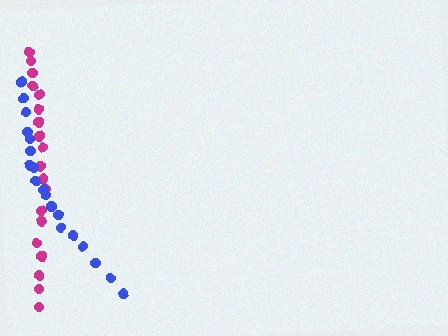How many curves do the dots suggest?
There are 2 distinct paths.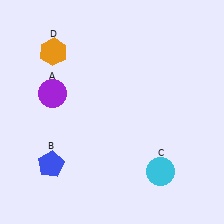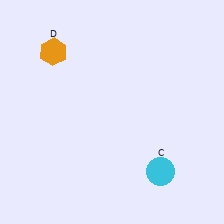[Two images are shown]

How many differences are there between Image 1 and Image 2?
There are 2 differences between the two images.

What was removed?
The purple circle (A), the blue pentagon (B) were removed in Image 2.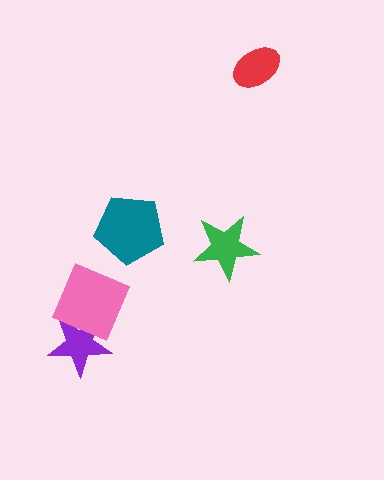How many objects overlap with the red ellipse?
0 objects overlap with the red ellipse.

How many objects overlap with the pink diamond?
1 object overlaps with the pink diamond.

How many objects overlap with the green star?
0 objects overlap with the green star.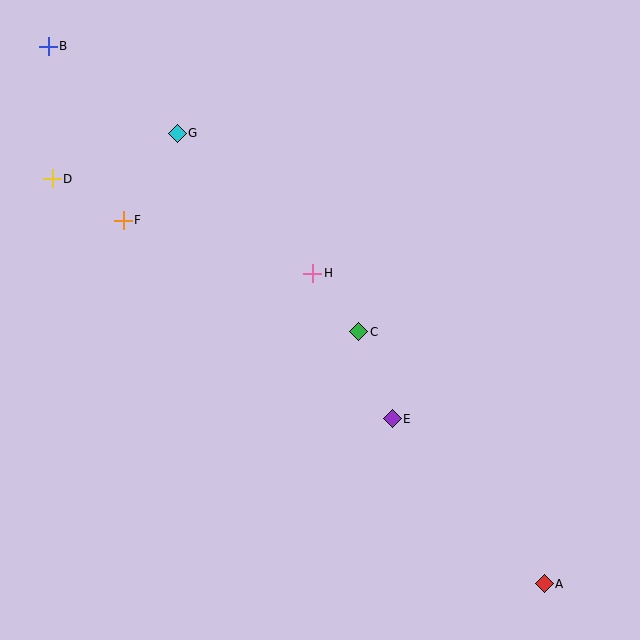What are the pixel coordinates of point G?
Point G is at (177, 133).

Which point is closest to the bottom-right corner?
Point A is closest to the bottom-right corner.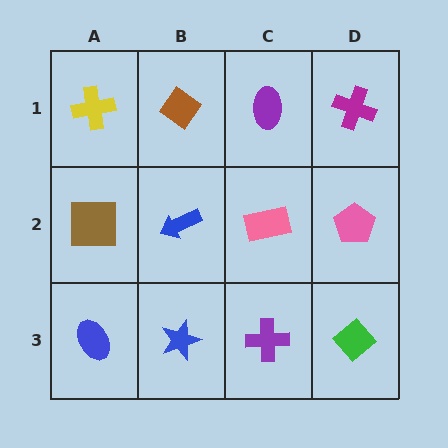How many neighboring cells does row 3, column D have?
2.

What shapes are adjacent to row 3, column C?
A pink rectangle (row 2, column C), a blue star (row 3, column B), a green diamond (row 3, column D).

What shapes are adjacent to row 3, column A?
A brown square (row 2, column A), a blue star (row 3, column B).